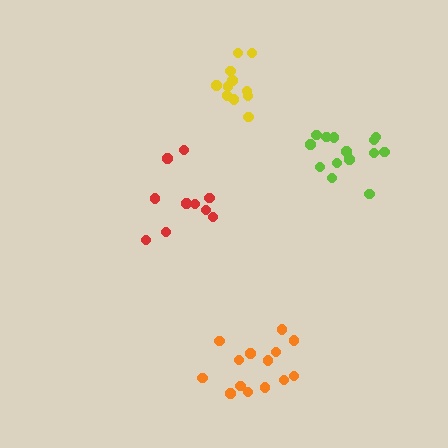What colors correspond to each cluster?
The clusters are colored: red, yellow, lime, orange.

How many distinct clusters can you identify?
There are 4 distinct clusters.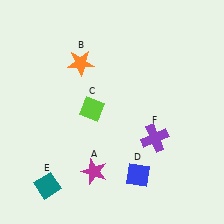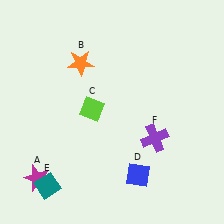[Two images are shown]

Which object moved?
The magenta star (A) moved left.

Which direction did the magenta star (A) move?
The magenta star (A) moved left.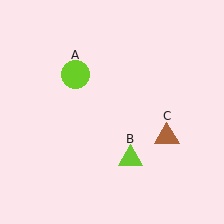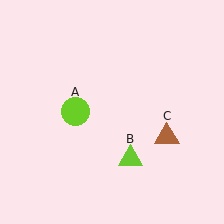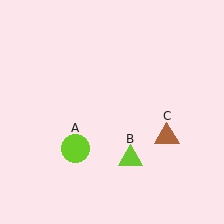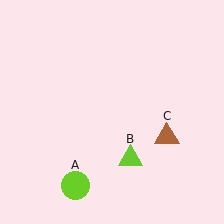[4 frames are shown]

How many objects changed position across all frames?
1 object changed position: lime circle (object A).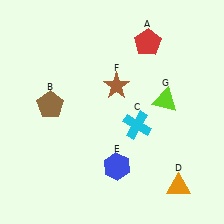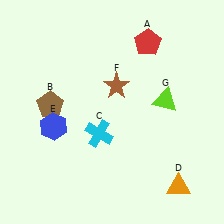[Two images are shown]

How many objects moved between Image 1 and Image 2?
2 objects moved between the two images.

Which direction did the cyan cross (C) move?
The cyan cross (C) moved left.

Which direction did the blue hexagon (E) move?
The blue hexagon (E) moved left.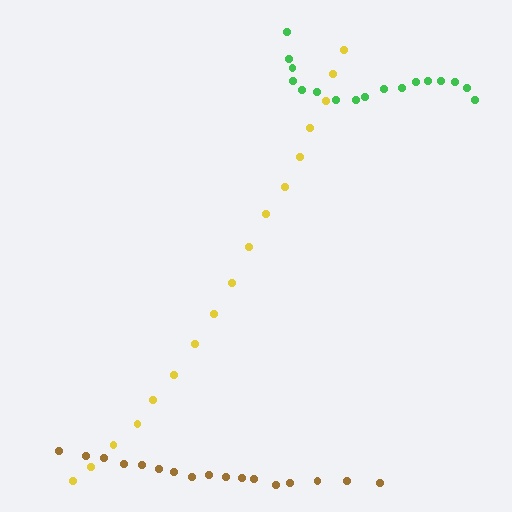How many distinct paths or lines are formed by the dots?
There are 3 distinct paths.